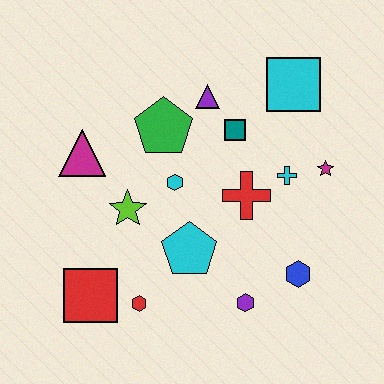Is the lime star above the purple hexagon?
Yes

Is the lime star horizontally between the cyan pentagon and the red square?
Yes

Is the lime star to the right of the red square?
Yes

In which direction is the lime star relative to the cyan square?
The lime star is to the left of the cyan square.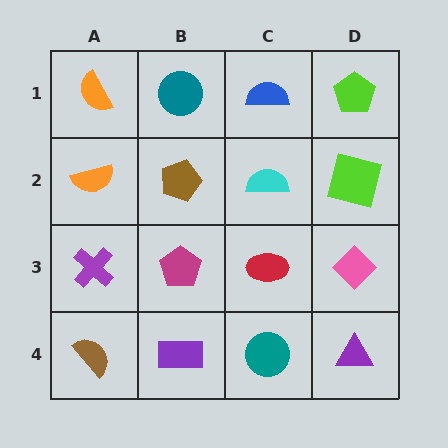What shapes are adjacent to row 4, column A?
A purple cross (row 3, column A), a purple rectangle (row 4, column B).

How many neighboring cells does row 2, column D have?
3.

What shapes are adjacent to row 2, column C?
A blue semicircle (row 1, column C), a red ellipse (row 3, column C), a brown pentagon (row 2, column B), a lime square (row 2, column D).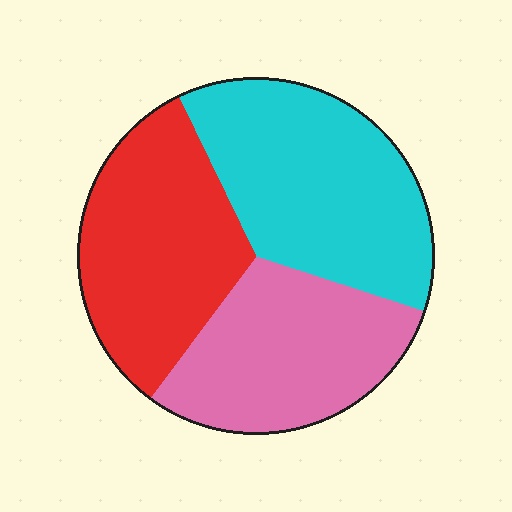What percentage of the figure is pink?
Pink takes up between a quarter and a half of the figure.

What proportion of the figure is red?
Red takes up about one third (1/3) of the figure.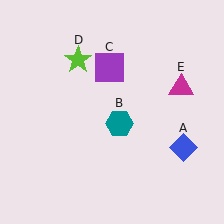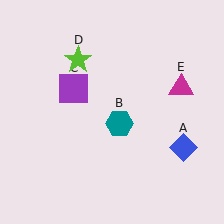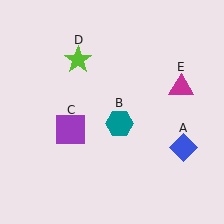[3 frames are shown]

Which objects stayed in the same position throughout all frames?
Blue diamond (object A) and teal hexagon (object B) and lime star (object D) and magenta triangle (object E) remained stationary.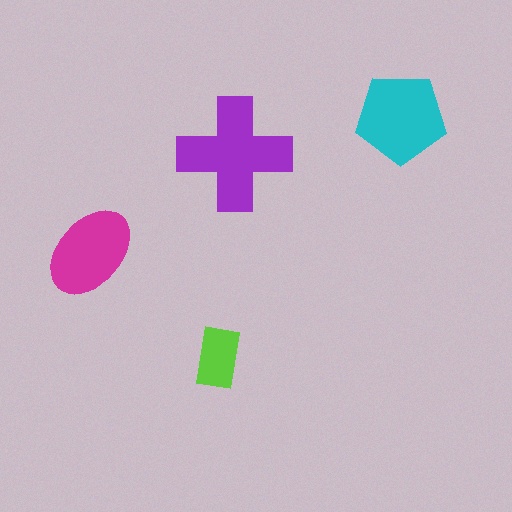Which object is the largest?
The purple cross.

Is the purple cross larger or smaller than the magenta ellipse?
Larger.